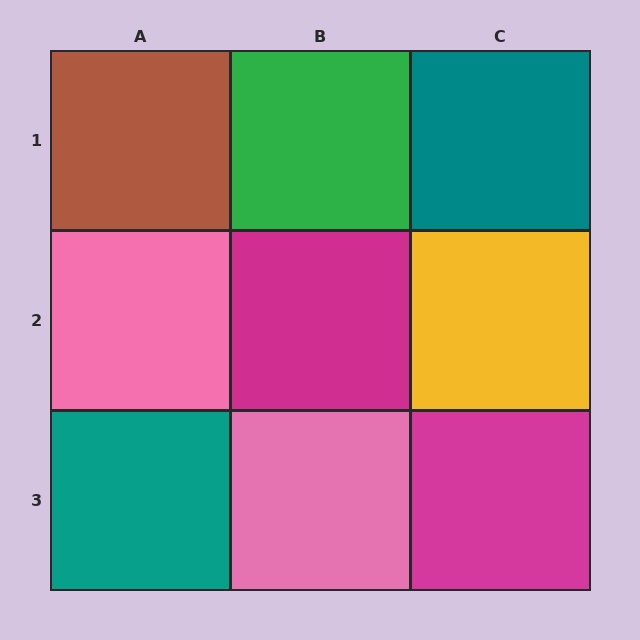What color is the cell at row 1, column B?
Green.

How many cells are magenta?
2 cells are magenta.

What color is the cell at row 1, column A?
Brown.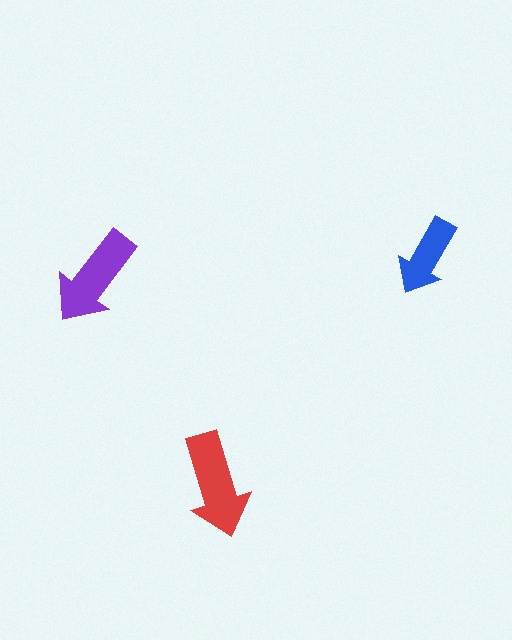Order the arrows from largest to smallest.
the red one, the purple one, the blue one.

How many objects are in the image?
There are 3 objects in the image.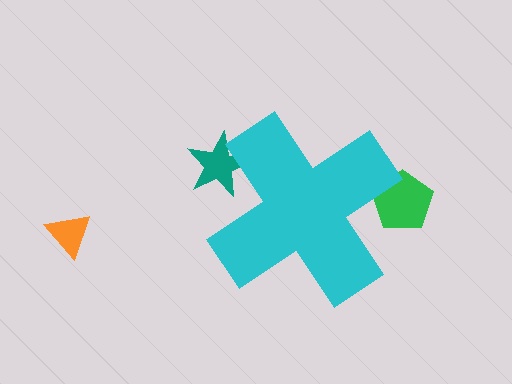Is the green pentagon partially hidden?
Yes, the green pentagon is partially hidden behind the cyan cross.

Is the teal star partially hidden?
Yes, the teal star is partially hidden behind the cyan cross.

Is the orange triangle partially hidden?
No, the orange triangle is fully visible.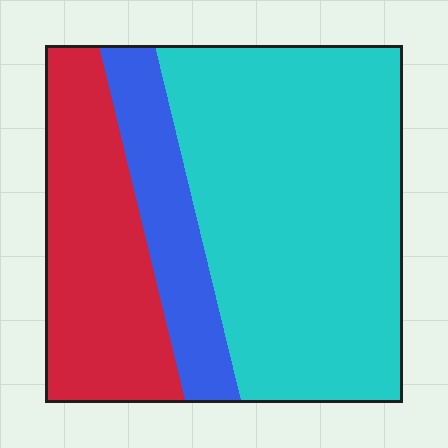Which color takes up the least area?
Blue, at roughly 15%.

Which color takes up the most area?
Cyan, at roughly 55%.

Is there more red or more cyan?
Cyan.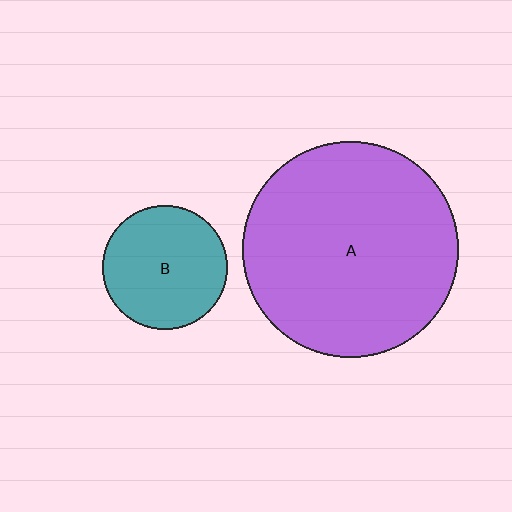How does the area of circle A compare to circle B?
Approximately 3.0 times.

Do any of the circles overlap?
No, none of the circles overlap.